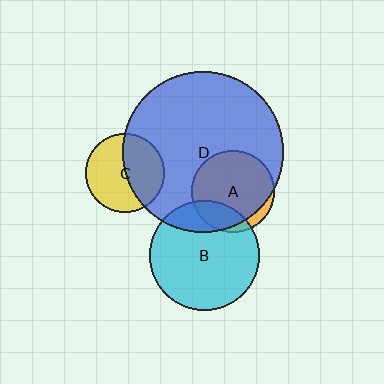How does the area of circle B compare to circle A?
Approximately 1.8 times.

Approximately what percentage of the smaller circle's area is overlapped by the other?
Approximately 20%.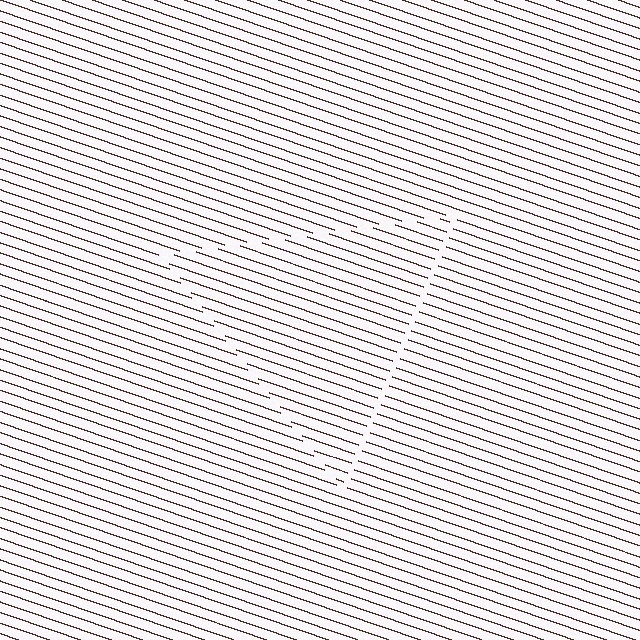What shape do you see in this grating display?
An illusory triangle. The interior of the shape contains the same grating, shifted by half a period — the contour is defined by the phase discontinuity where line-ends from the inner and outer gratings abut.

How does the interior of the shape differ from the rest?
The interior of the shape contains the same grating, shifted by half a period — the contour is defined by the phase discontinuity where line-ends from the inner and outer gratings abut.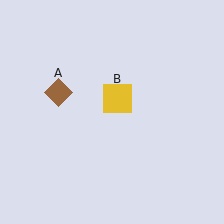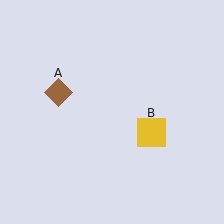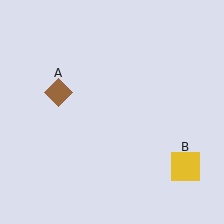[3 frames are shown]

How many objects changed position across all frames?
1 object changed position: yellow square (object B).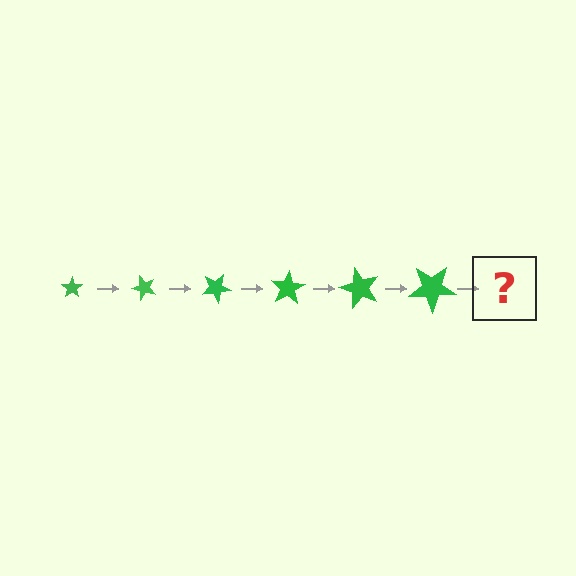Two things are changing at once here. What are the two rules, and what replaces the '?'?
The two rules are that the star grows larger each step and it rotates 50 degrees each step. The '?' should be a star, larger than the previous one and rotated 300 degrees from the start.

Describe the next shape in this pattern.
It should be a star, larger than the previous one and rotated 300 degrees from the start.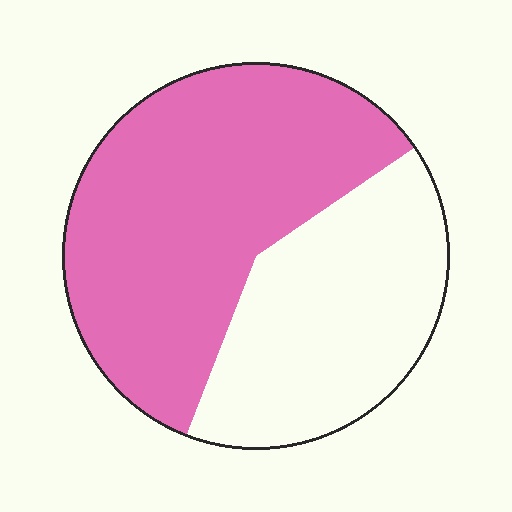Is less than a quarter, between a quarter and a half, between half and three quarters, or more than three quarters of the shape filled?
Between half and three quarters.